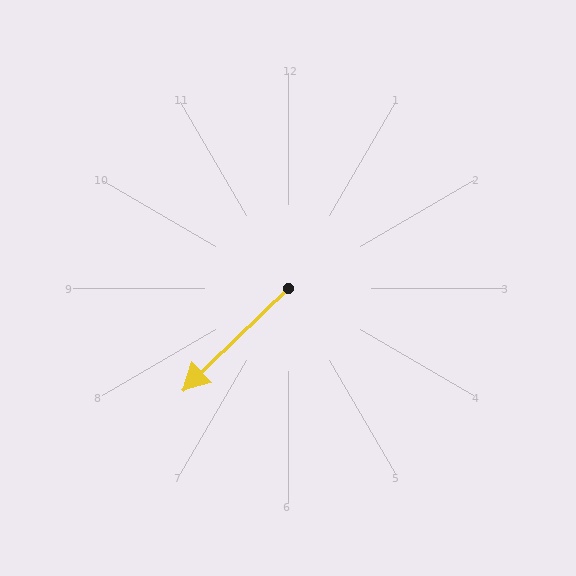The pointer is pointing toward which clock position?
Roughly 8 o'clock.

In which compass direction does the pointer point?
Southwest.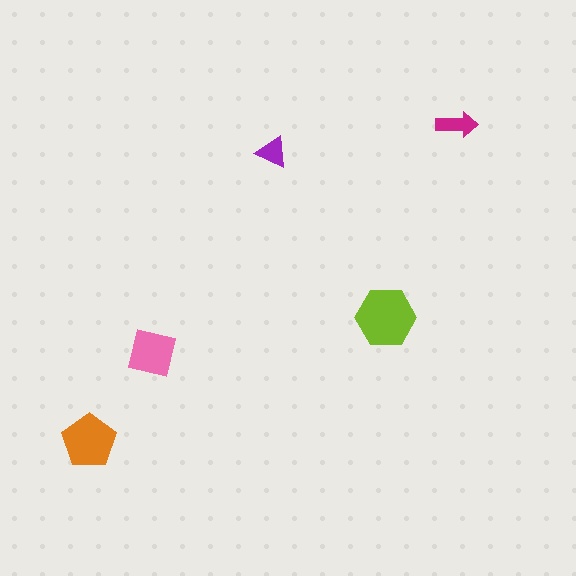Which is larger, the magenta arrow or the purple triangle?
The magenta arrow.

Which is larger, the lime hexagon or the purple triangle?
The lime hexagon.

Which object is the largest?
The lime hexagon.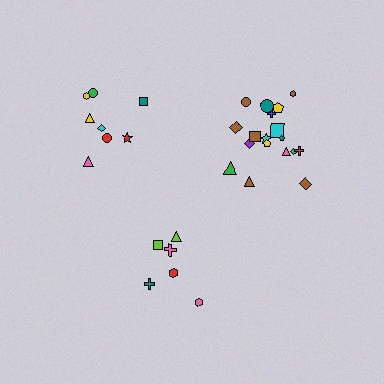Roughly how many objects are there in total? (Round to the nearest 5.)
Roughly 30 objects in total.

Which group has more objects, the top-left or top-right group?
The top-right group.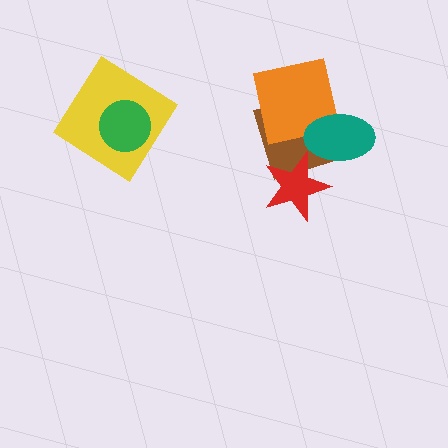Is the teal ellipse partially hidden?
No, no other shape covers it.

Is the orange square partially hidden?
Yes, it is partially covered by another shape.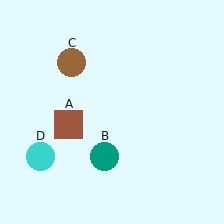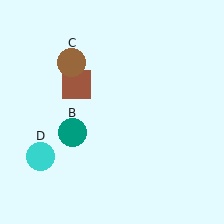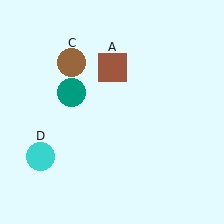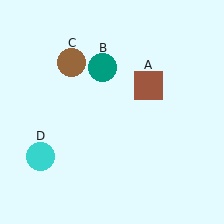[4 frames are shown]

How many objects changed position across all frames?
2 objects changed position: brown square (object A), teal circle (object B).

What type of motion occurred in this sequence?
The brown square (object A), teal circle (object B) rotated clockwise around the center of the scene.